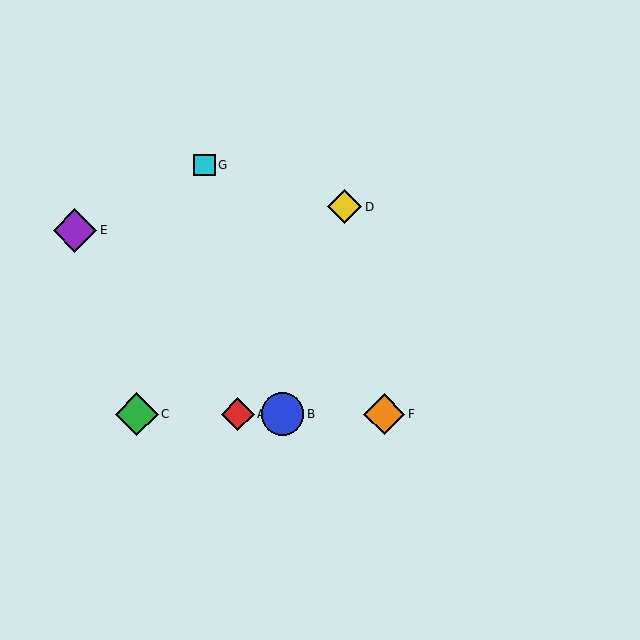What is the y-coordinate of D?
Object D is at y≈207.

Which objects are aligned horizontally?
Objects A, B, C, F are aligned horizontally.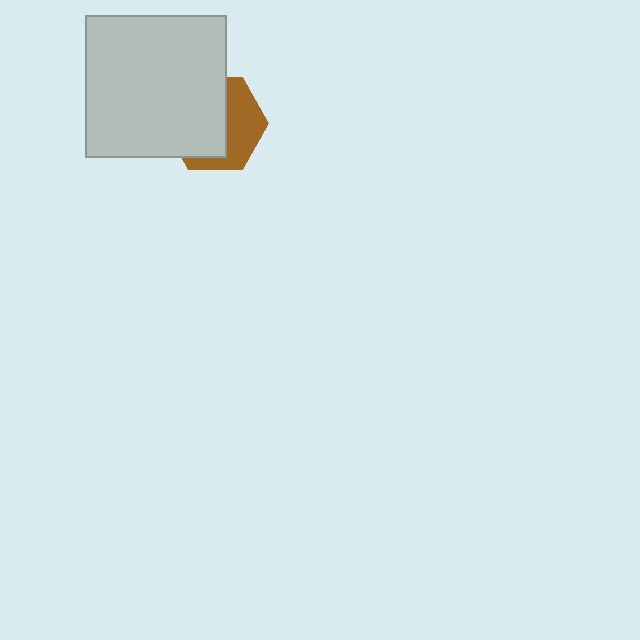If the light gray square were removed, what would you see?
You would see the complete brown hexagon.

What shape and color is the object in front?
The object in front is a light gray square.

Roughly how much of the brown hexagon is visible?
A small part of it is visible (roughly 42%).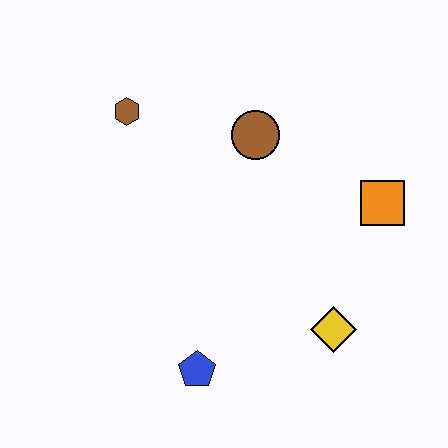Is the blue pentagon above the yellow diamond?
No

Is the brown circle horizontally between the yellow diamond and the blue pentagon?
Yes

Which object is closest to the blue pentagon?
The yellow diamond is closest to the blue pentagon.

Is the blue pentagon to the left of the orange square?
Yes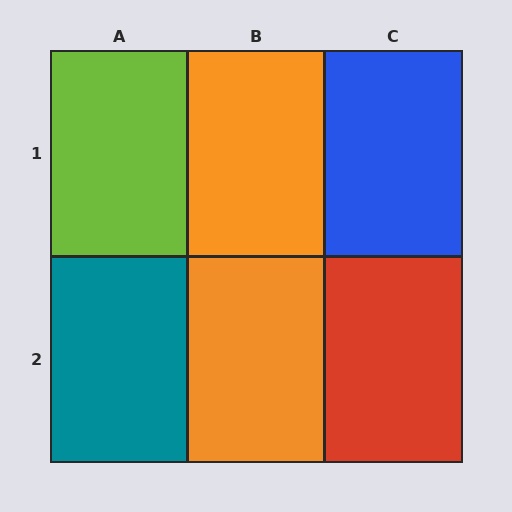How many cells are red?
1 cell is red.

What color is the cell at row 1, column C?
Blue.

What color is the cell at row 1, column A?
Lime.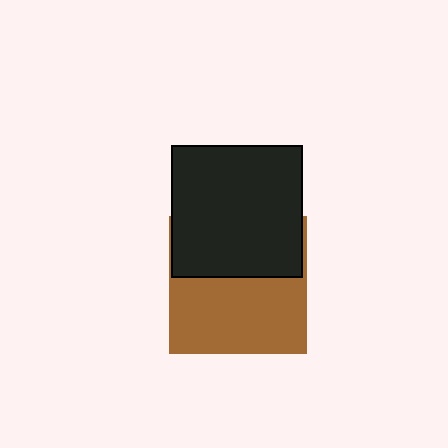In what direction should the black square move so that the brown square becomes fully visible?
The black square should move up. That is the shortest direction to clear the overlap and leave the brown square fully visible.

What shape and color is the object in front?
The object in front is a black square.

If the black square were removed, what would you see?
You would see the complete brown square.